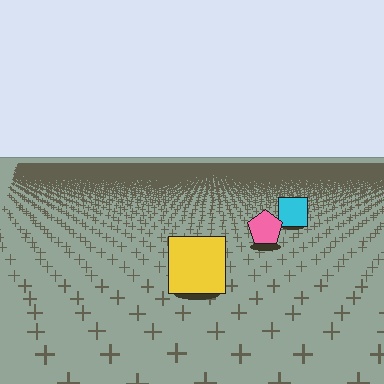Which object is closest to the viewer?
The yellow square is closest. The texture marks near it are larger and more spread out.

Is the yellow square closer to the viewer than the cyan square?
Yes. The yellow square is closer — you can tell from the texture gradient: the ground texture is coarser near it.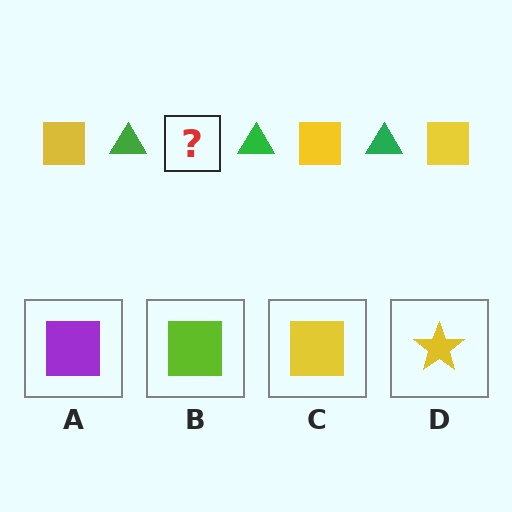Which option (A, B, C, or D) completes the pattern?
C.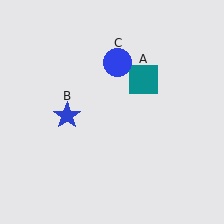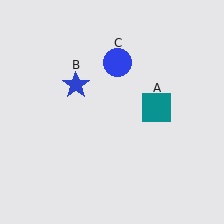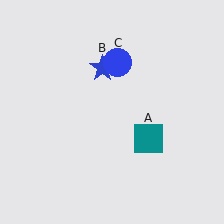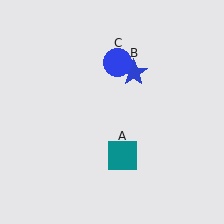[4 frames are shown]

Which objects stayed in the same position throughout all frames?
Blue circle (object C) remained stationary.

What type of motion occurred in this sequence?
The teal square (object A), blue star (object B) rotated clockwise around the center of the scene.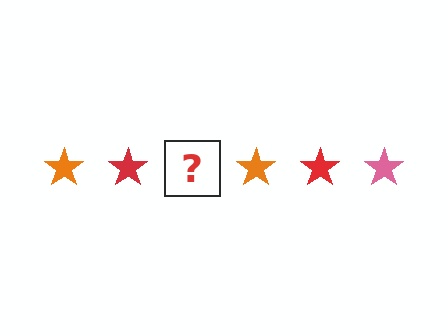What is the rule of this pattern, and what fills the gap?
The rule is that the pattern cycles through orange, red, pink stars. The gap should be filled with a pink star.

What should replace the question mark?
The question mark should be replaced with a pink star.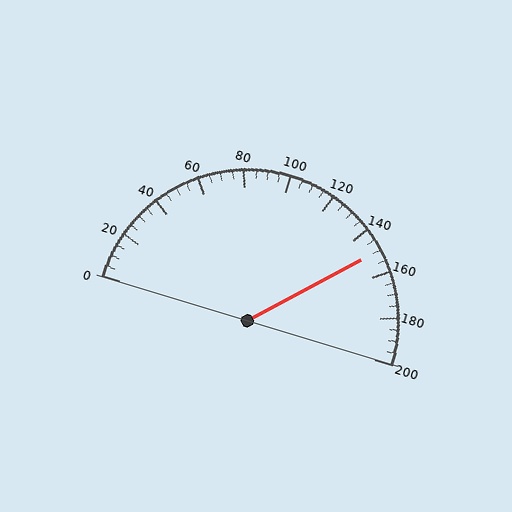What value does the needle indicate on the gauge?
The needle indicates approximately 150.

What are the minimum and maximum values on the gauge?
The gauge ranges from 0 to 200.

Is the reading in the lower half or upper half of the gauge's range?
The reading is in the upper half of the range (0 to 200).